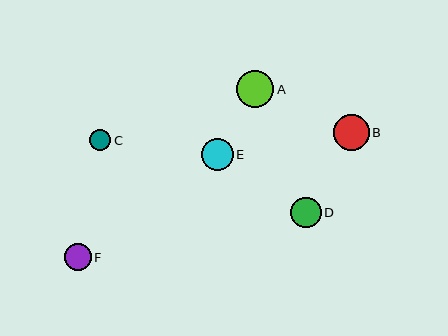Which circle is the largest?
Circle A is the largest with a size of approximately 37 pixels.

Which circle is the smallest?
Circle C is the smallest with a size of approximately 21 pixels.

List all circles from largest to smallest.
From largest to smallest: A, B, E, D, F, C.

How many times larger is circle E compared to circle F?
Circle E is approximately 1.2 times the size of circle F.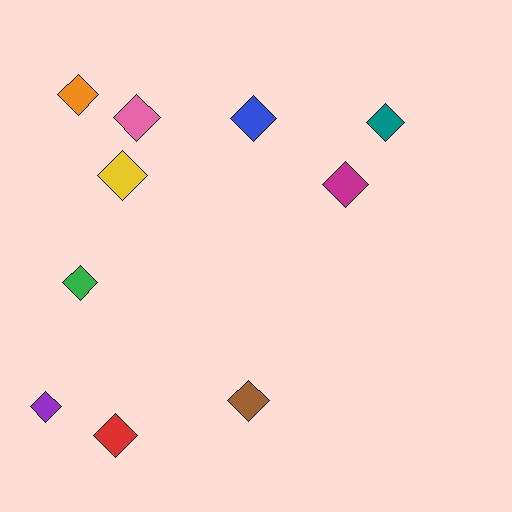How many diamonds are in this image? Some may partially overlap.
There are 10 diamonds.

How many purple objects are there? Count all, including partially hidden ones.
There is 1 purple object.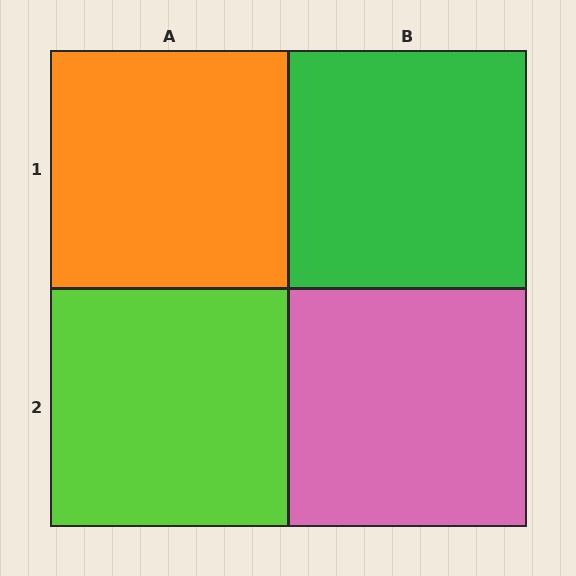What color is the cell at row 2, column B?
Pink.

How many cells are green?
1 cell is green.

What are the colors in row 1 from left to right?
Orange, green.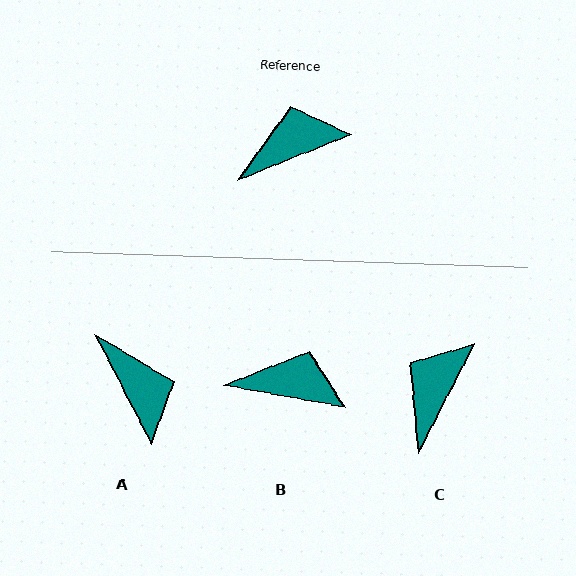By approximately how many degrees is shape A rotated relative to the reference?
Approximately 85 degrees clockwise.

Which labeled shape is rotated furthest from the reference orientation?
A, about 85 degrees away.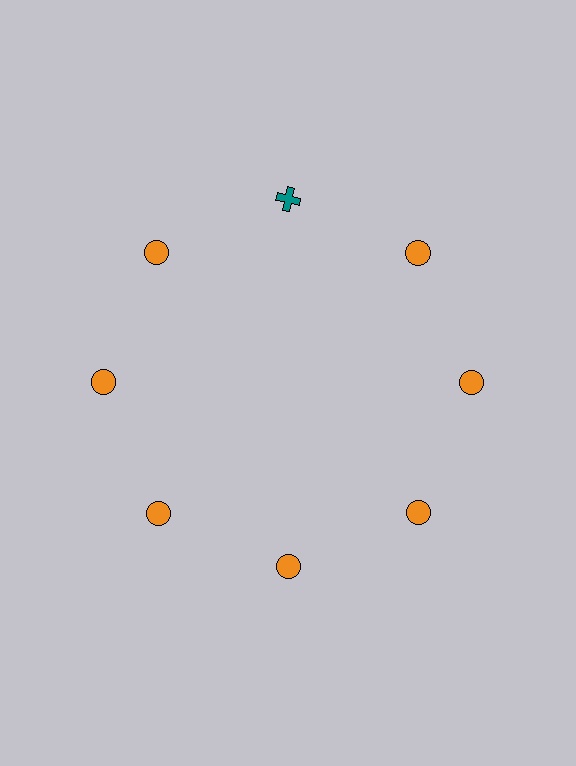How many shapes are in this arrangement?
There are 8 shapes arranged in a ring pattern.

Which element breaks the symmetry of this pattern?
The teal cross at roughly the 12 o'clock position breaks the symmetry. All other shapes are orange circles.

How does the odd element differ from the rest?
It differs in both color (teal instead of orange) and shape (cross instead of circle).